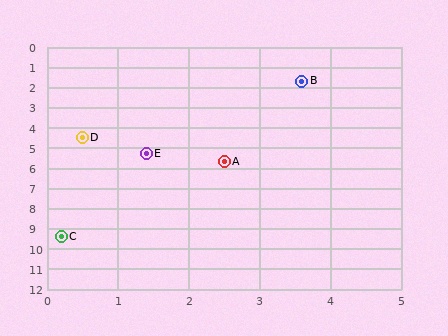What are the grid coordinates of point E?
Point E is at approximately (1.4, 5.3).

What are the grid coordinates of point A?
Point A is at approximately (2.5, 5.7).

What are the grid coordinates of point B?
Point B is at approximately (3.6, 1.7).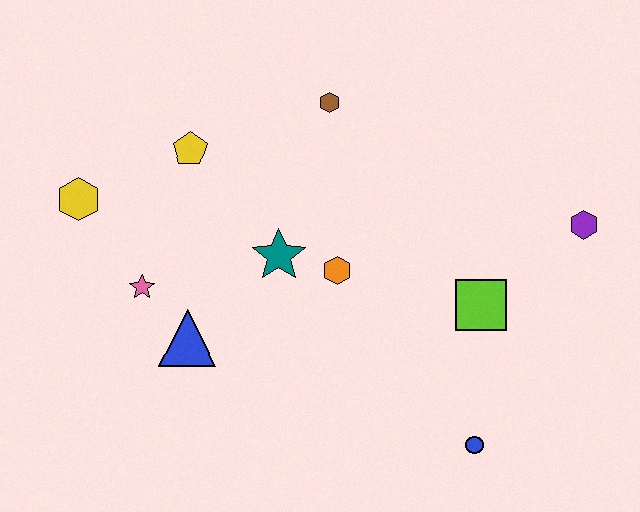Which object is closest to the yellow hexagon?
The pink star is closest to the yellow hexagon.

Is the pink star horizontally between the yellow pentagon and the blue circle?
No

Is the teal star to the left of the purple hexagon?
Yes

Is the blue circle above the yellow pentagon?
No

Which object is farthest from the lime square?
The yellow hexagon is farthest from the lime square.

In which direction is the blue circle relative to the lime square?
The blue circle is below the lime square.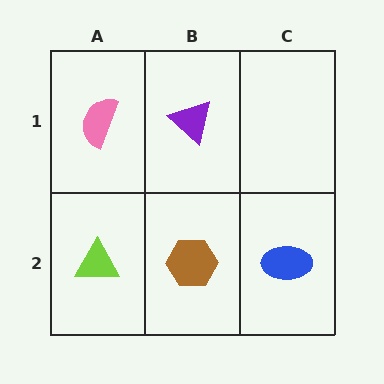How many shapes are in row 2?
3 shapes.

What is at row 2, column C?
A blue ellipse.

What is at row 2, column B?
A brown hexagon.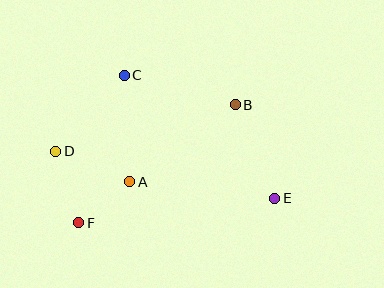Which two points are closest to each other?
Points A and F are closest to each other.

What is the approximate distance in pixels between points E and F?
The distance between E and F is approximately 198 pixels.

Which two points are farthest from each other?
Points D and E are farthest from each other.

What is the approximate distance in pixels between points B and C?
The distance between B and C is approximately 115 pixels.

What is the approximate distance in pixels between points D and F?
The distance between D and F is approximately 75 pixels.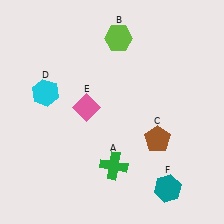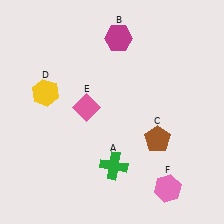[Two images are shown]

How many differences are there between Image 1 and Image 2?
There are 3 differences between the two images.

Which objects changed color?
B changed from lime to magenta. D changed from cyan to yellow. F changed from teal to pink.